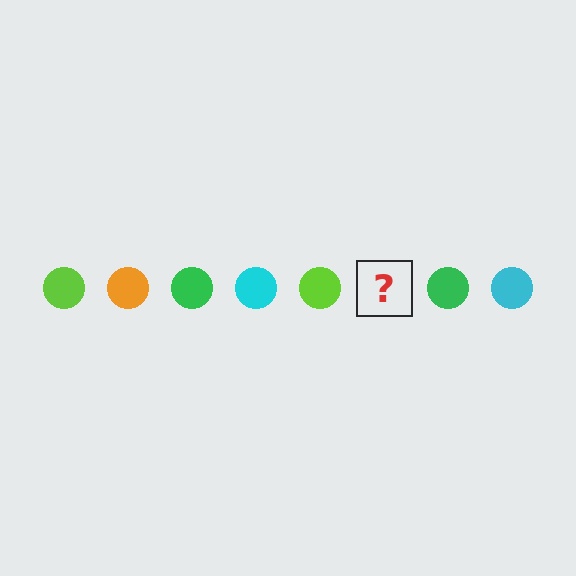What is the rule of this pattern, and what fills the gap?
The rule is that the pattern cycles through lime, orange, green, cyan circles. The gap should be filled with an orange circle.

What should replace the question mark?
The question mark should be replaced with an orange circle.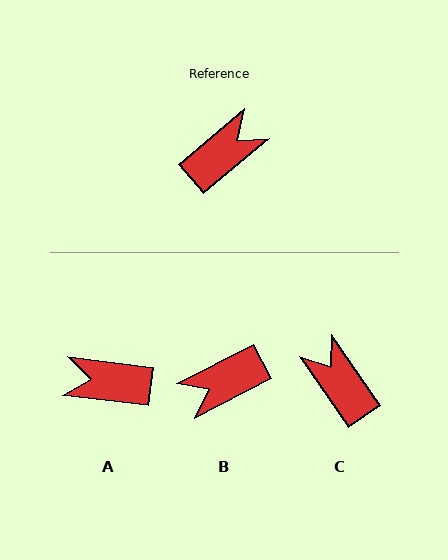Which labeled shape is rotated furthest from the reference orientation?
B, about 167 degrees away.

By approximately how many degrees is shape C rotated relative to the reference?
Approximately 85 degrees counter-clockwise.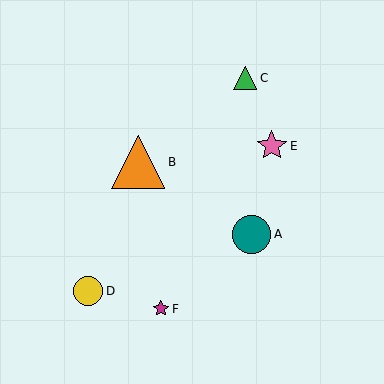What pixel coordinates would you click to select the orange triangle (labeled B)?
Click at (138, 162) to select the orange triangle B.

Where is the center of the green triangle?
The center of the green triangle is at (245, 78).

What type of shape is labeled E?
Shape E is a pink star.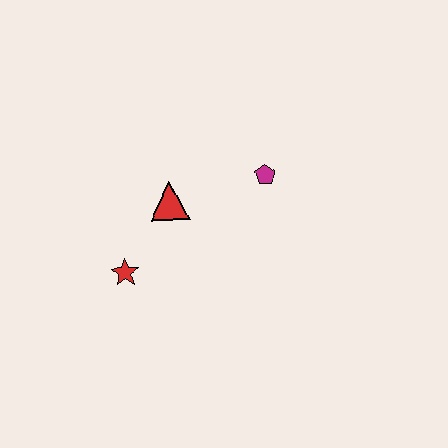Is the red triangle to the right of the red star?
Yes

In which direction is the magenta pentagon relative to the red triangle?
The magenta pentagon is to the right of the red triangle.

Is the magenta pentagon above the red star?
Yes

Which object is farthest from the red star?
The magenta pentagon is farthest from the red star.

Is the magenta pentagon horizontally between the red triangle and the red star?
No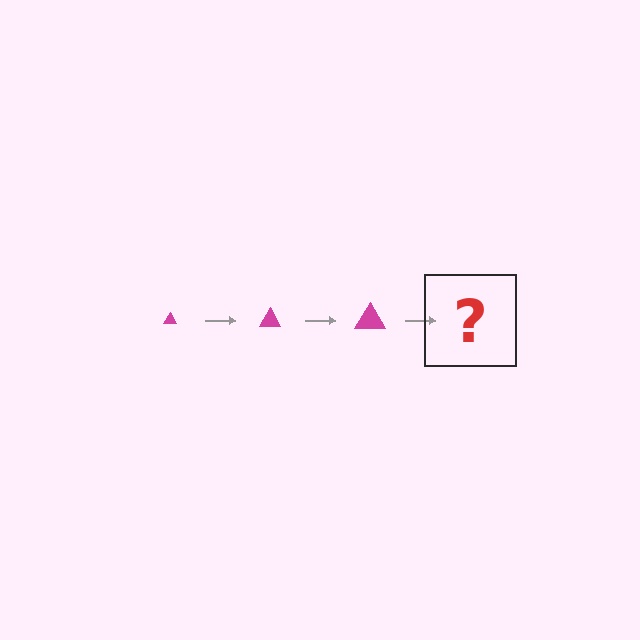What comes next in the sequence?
The next element should be a magenta triangle, larger than the previous one.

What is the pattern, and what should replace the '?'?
The pattern is that the triangle gets progressively larger each step. The '?' should be a magenta triangle, larger than the previous one.